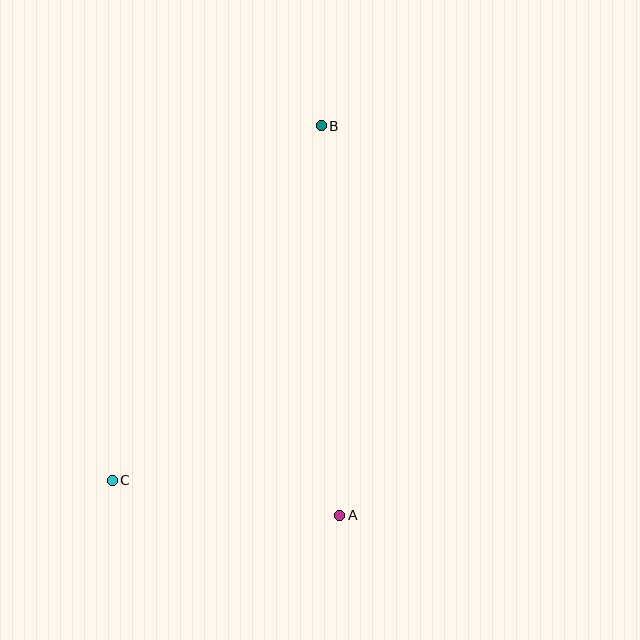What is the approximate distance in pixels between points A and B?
The distance between A and B is approximately 390 pixels.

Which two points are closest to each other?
Points A and C are closest to each other.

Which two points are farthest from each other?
Points B and C are farthest from each other.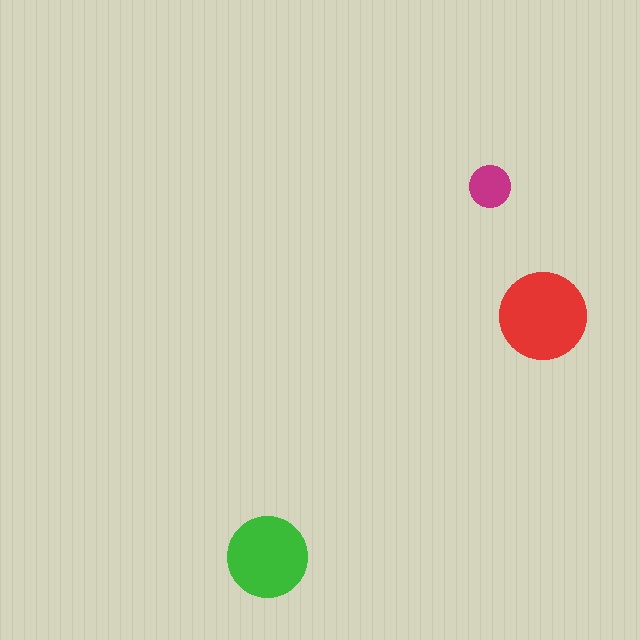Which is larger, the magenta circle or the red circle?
The red one.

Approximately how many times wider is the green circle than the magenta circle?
About 2 times wider.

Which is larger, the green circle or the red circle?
The red one.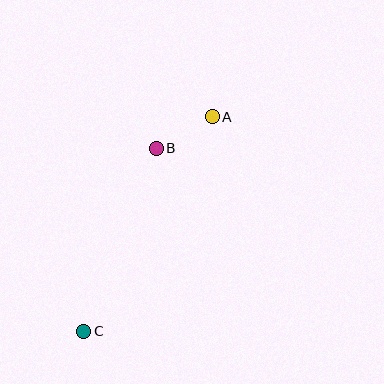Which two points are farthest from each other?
Points A and C are farthest from each other.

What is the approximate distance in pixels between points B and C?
The distance between B and C is approximately 197 pixels.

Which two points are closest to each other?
Points A and B are closest to each other.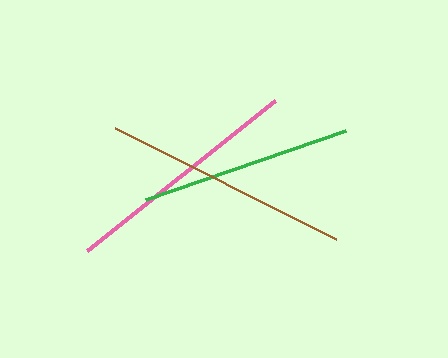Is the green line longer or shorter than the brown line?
The brown line is longer than the green line.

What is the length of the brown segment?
The brown segment is approximately 247 pixels long.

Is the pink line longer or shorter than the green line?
The pink line is longer than the green line.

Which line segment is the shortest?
The green line is the shortest at approximately 212 pixels.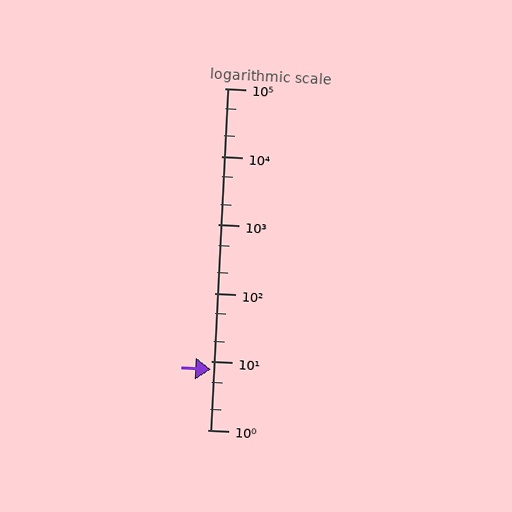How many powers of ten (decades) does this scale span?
The scale spans 5 decades, from 1 to 100000.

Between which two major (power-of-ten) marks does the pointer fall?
The pointer is between 1 and 10.